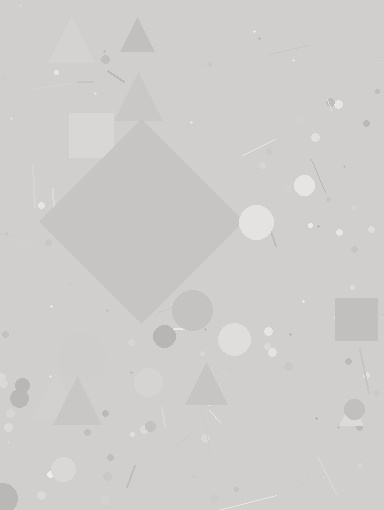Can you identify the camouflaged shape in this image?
The camouflaged shape is a diamond.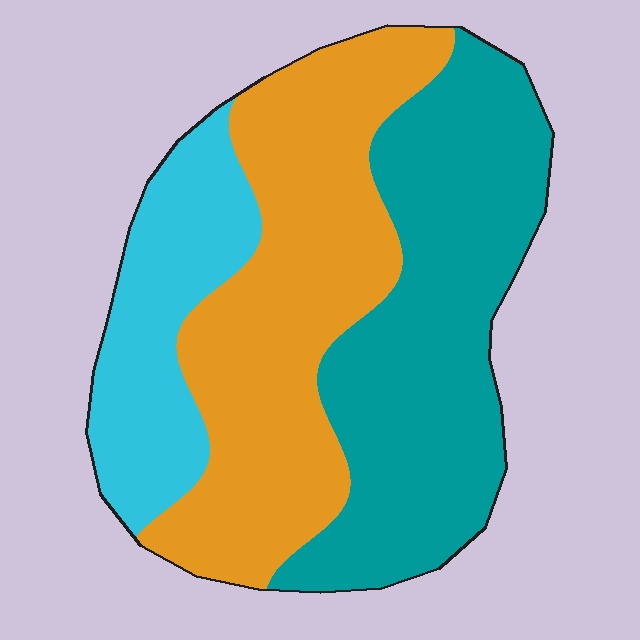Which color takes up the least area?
Cyan, at roughly 20%.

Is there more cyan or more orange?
Orange.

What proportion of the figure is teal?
Teal takes up about two fifths (2/5) of the figure.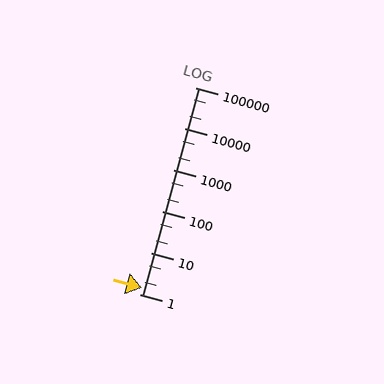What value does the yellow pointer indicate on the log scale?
The pointer indicates approximately 1.4.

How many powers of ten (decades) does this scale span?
The scale spans 5 decades, from 1 to 100000.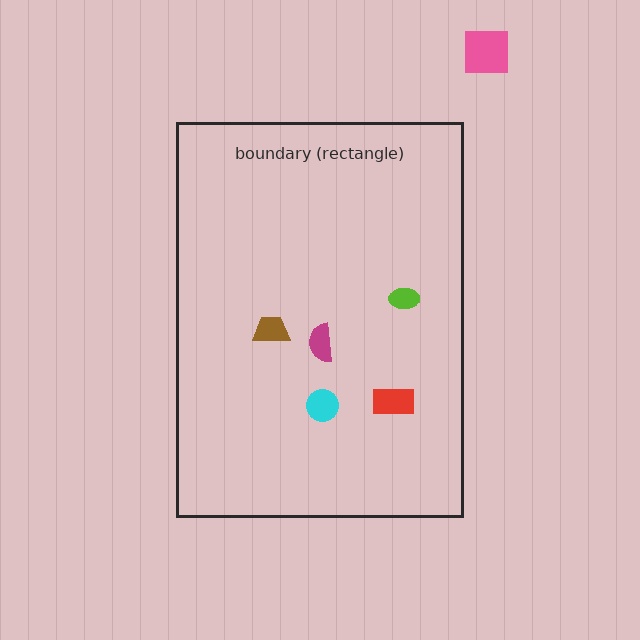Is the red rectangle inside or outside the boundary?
Inside.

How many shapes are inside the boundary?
5 inside, 1 outside.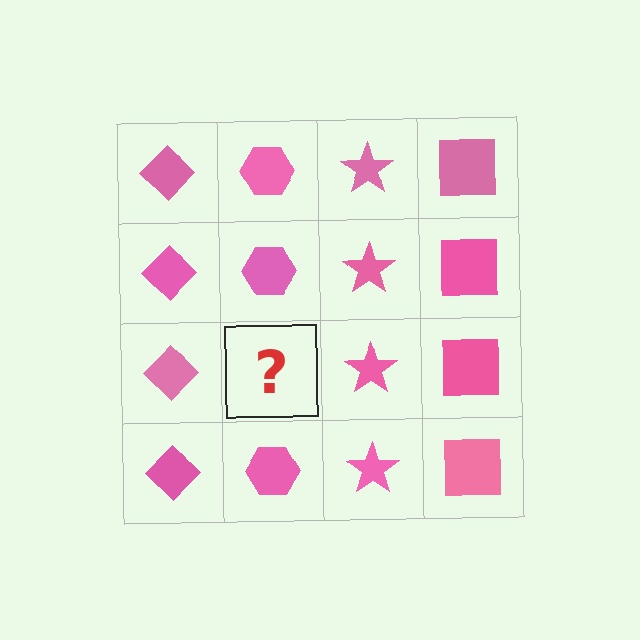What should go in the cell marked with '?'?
The missing cell should contain a pink hexagon.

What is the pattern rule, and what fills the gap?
The rule is that each column has a consistent shape. The gap should be filled with a pink hexagon.